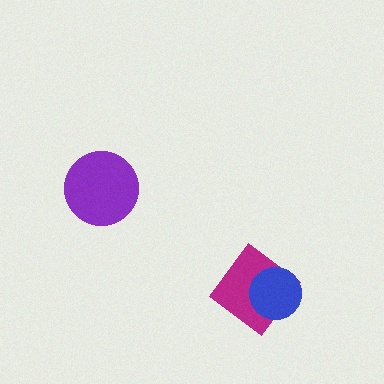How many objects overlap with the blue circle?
1 object overlaps with the blue circle.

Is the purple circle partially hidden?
No, no other shape covers it.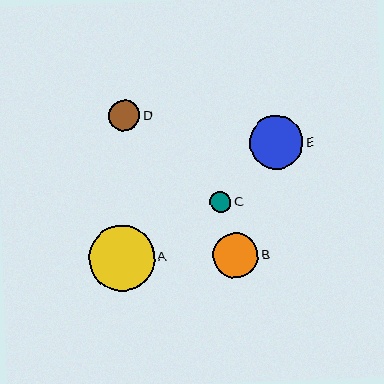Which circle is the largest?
Circle A is the largest with a size of approximately 66 pixels.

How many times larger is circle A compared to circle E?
Circle A is approximately 1.2 times the size of circle E.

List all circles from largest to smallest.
From largest to smallest: A, E, B, D, C.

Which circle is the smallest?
Circle C is the smallest with a size of approximately 21 pixels.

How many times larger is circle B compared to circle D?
Circle B is approximately 1.5 times the size of circle D.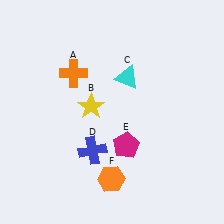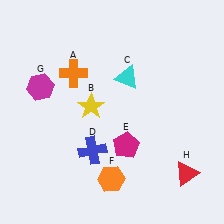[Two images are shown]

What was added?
A magenta hexagon (G), a red triangle (H) were added in Image 2.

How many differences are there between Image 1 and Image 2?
There are 2 differences between the two images.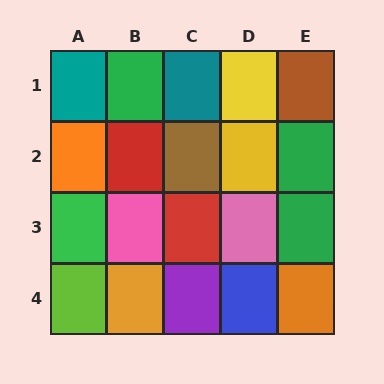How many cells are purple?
1 cell is purple.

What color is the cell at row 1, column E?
Brown.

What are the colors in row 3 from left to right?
Green, pink, red, pink, green.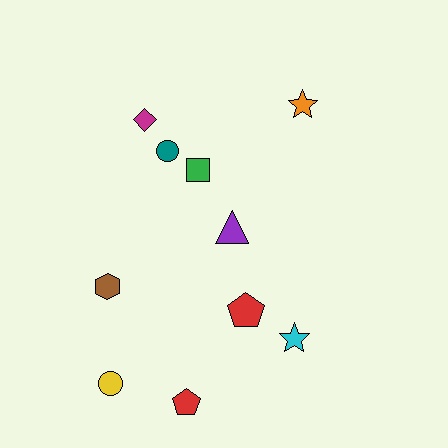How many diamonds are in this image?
There is 1 diamond.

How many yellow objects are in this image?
There is 1 yellow object.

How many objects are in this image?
There are 10 objects.